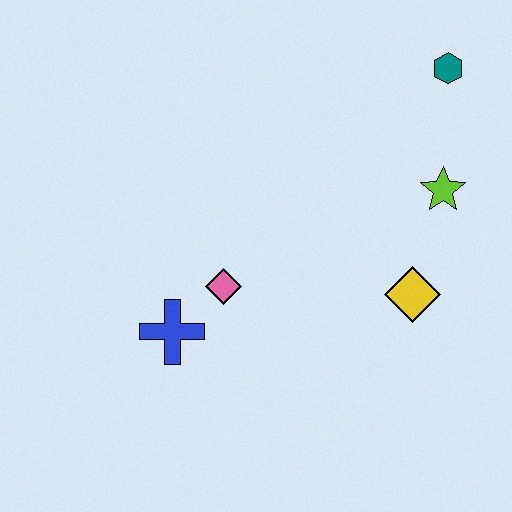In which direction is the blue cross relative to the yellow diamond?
The blue cross is to the left of the yellow diamond.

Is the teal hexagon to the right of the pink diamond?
Yes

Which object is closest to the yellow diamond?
The lime star is closest to the yellow diamond.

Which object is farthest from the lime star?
The blue cross is farthest from the lime star.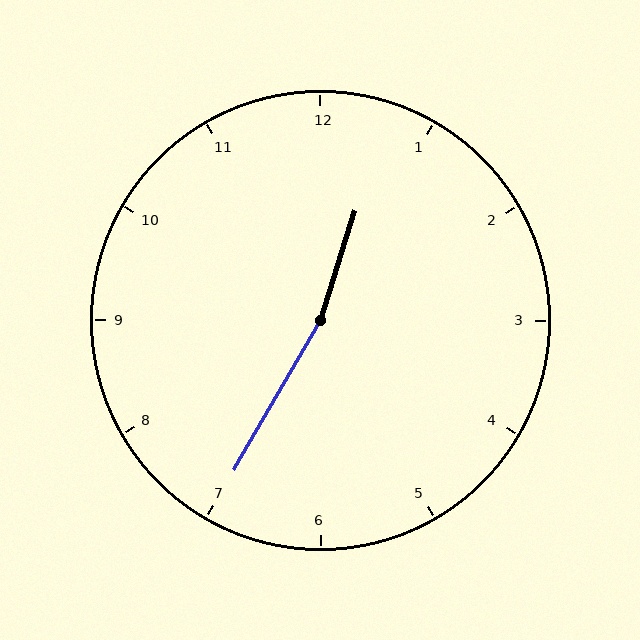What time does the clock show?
12:35.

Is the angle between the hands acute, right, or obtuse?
It is obtuse.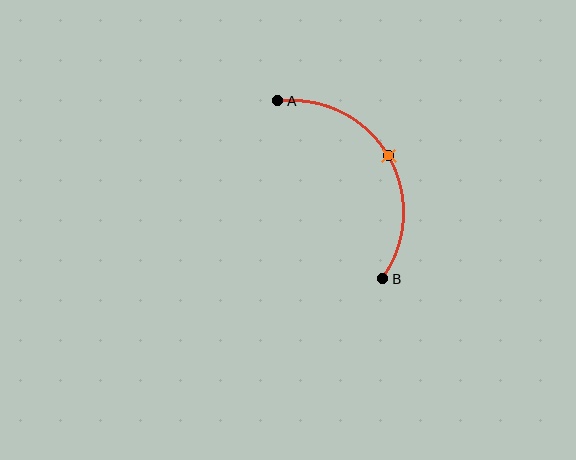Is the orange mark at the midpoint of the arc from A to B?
Yes. The orange mark lies on the arc at equal arc-length from both A and B — it is the arc midpoint.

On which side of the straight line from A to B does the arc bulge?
The arc bulges to the right of the straight line connecting A and B.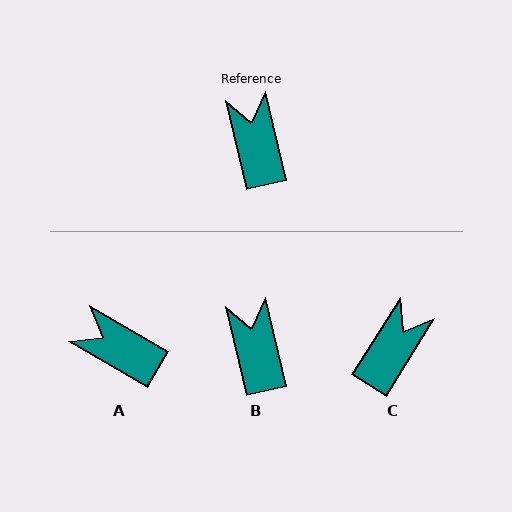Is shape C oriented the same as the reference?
No, it is off by about 45 degrees.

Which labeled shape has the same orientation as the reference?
B.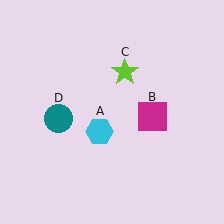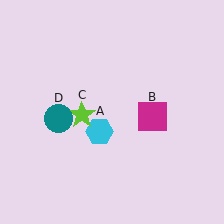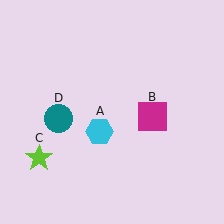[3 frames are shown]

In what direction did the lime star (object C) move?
The lime star (object C) moved down and to the left.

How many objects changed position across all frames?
1 object changed position: lime star (object C).